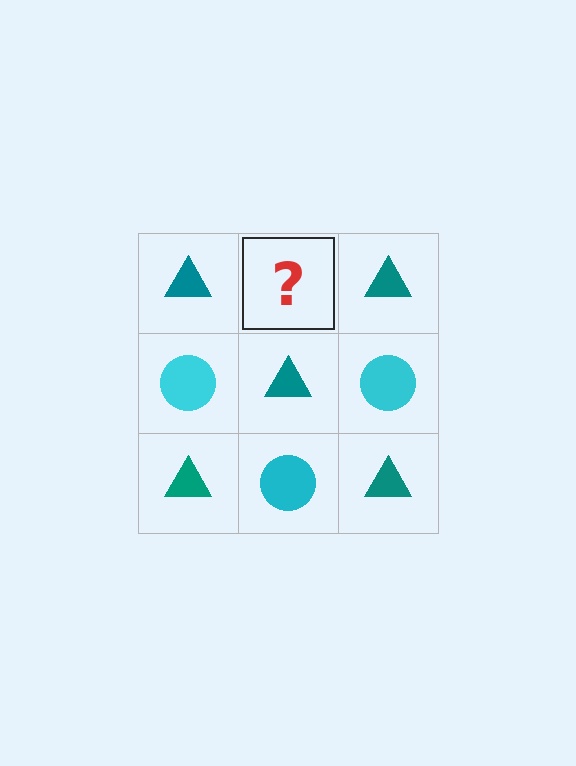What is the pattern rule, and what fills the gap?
The rule is that it alternates teal triangle and cyan circle in a checkerboard pattern. The gap should be filled with a cyan circle.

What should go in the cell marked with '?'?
The missing cell should contain a cyan circle.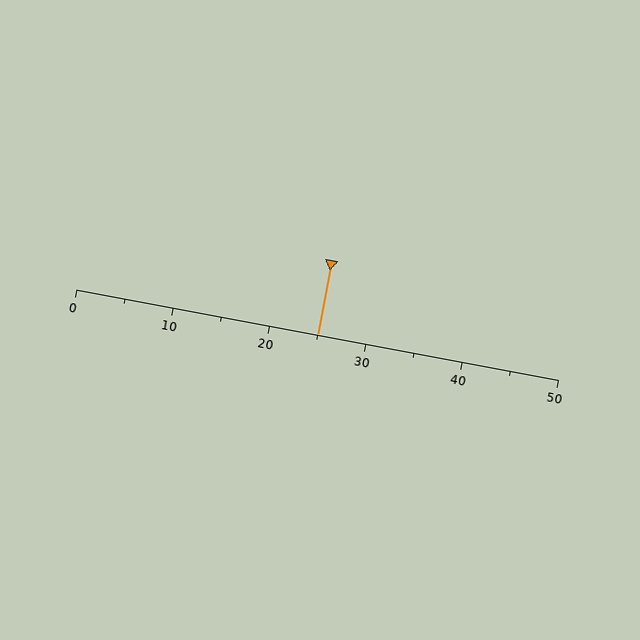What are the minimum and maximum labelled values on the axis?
The axis runs from 0 to 50.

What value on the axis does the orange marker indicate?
The marker indicates approximately 25.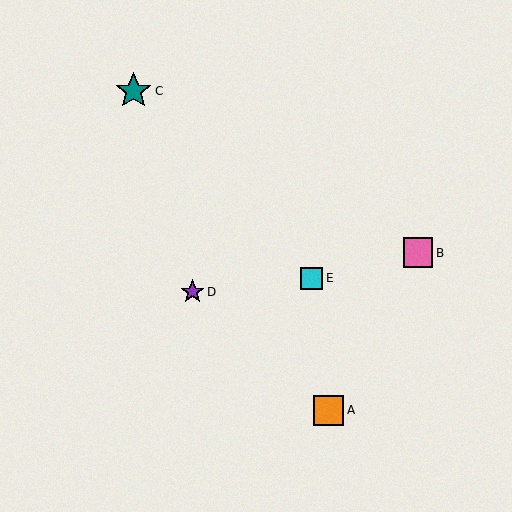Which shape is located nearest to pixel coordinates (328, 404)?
The orange square (labeled A) at (329, 410) is nearest to that location.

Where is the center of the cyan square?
The center of the cyan square is at (312, 278).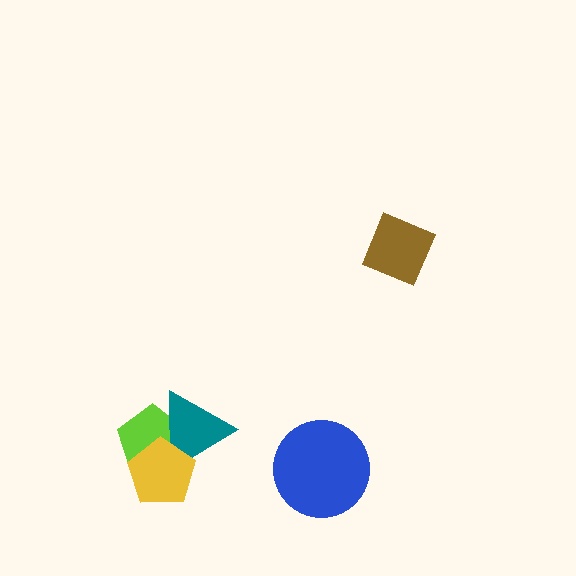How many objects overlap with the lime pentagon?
2 objects overlap with the lime pentagon.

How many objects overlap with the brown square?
0 objects overlap with the brown square.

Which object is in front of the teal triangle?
The yellow pentagon is in front of the teal triangle.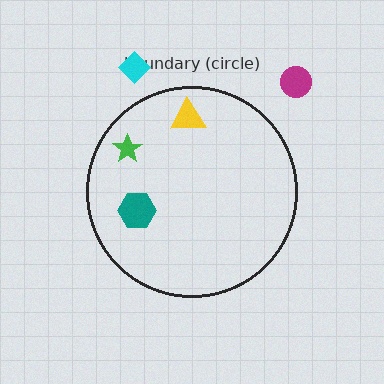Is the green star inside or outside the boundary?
Inside.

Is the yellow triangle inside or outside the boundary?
Inside.